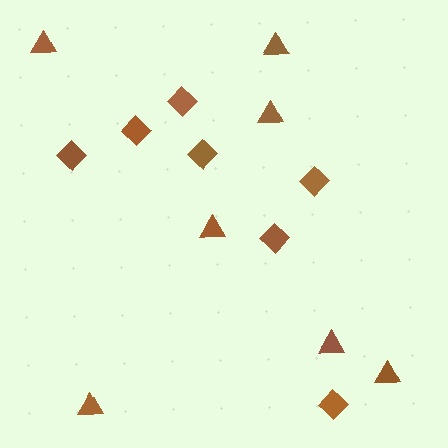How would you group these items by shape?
There are 2 groups: one group of diamonds (7) and one group of triangles (7).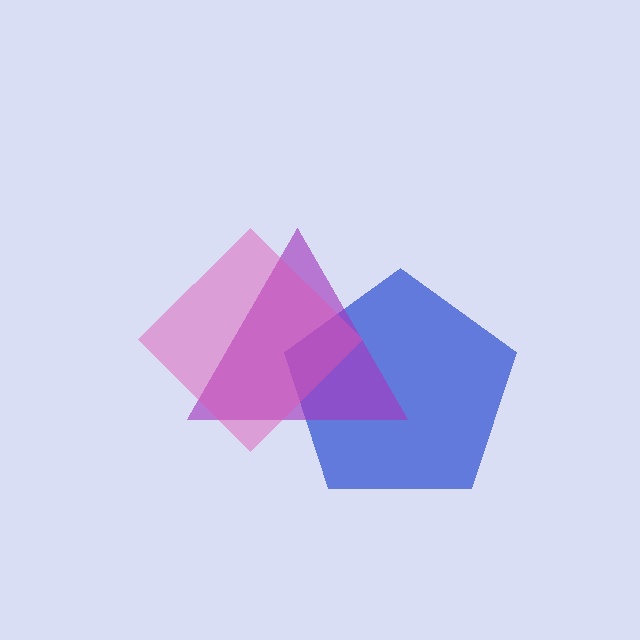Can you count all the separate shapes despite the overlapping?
Yes, there are 3 separate shapes.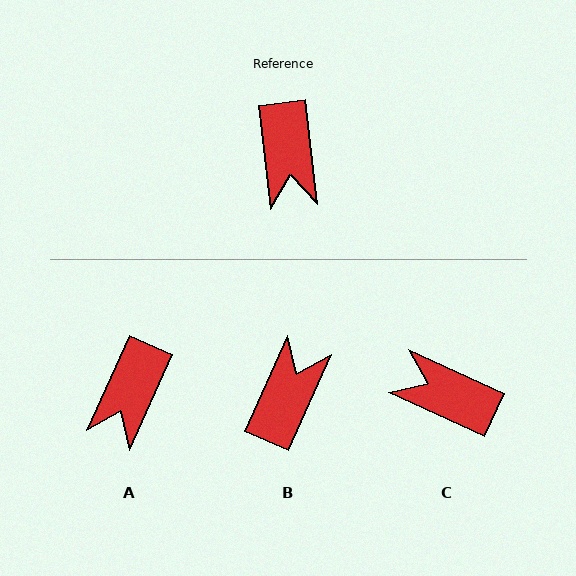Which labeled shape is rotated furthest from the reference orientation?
B, about 150 degrees away.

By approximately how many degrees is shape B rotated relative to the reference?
Approximately 150 degrees counter-clockwise.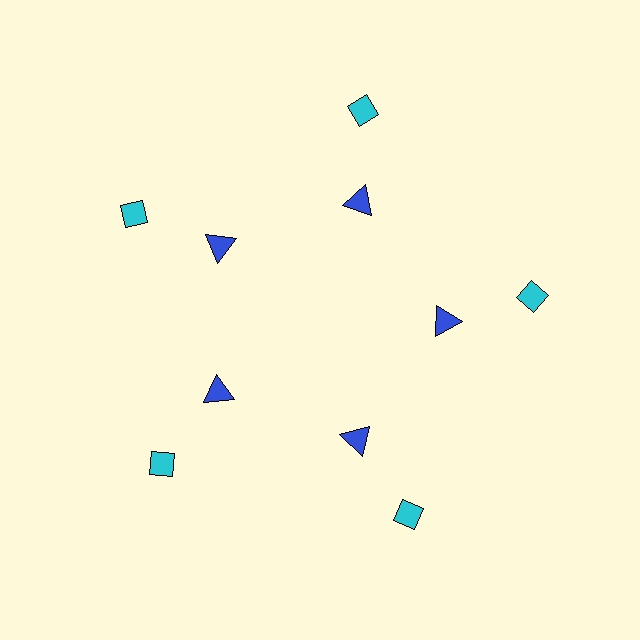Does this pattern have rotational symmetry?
Yes, this pattern has 5-fold rotational symmetry. It looks the same after rotating 72 degrees around the center.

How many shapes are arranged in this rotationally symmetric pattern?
There are 10 shapes, arranged in 5 groups of 2.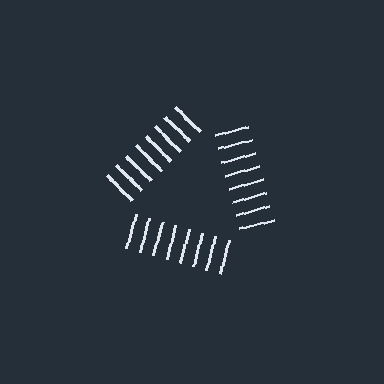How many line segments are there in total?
24 — 8 along each of the 3 edges.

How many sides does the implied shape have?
3 sides — the line-ends trace a triangle.